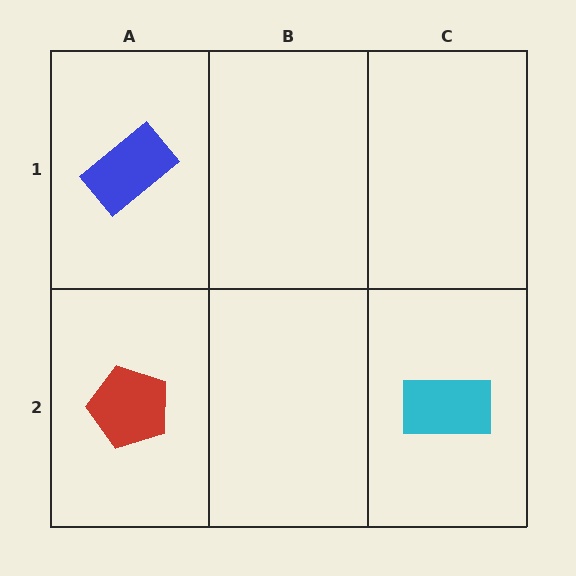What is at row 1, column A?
A blue rectangle.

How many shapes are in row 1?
1 shape.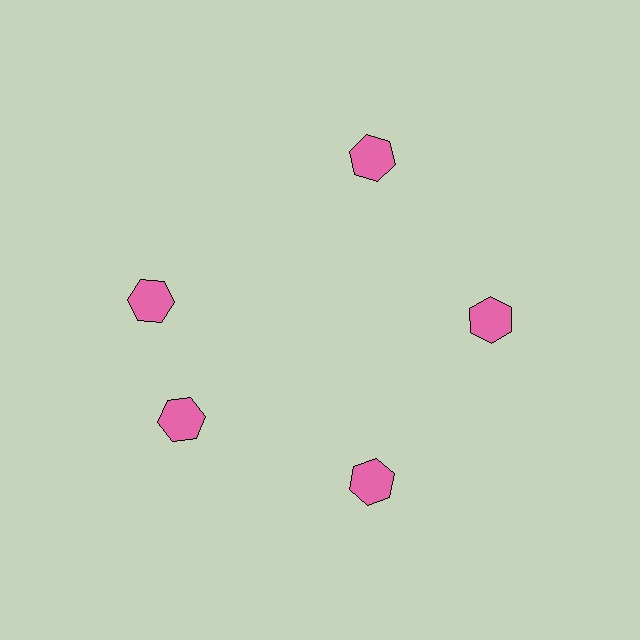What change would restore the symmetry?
The symmetry would be restored by rotating it back into even spacing with its neighbors so that all 5 hexagons sit at equal angles and equal distance from the center.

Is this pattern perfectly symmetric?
No. The 5 pink hexagons are arranged in a ring, but one element near the 10 o'clock position is rotated out of alignment along the ring, breaking the 5-fold rotational symmetry.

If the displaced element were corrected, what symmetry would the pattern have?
It would have 5-fold rotational symmetry — the pattern would map onto itself every 72 degrees.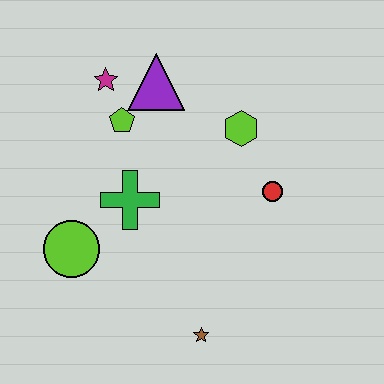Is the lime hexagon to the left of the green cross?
No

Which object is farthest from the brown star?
The magenta star is farthest from the brown star.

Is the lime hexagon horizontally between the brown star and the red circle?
Yes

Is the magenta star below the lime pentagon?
No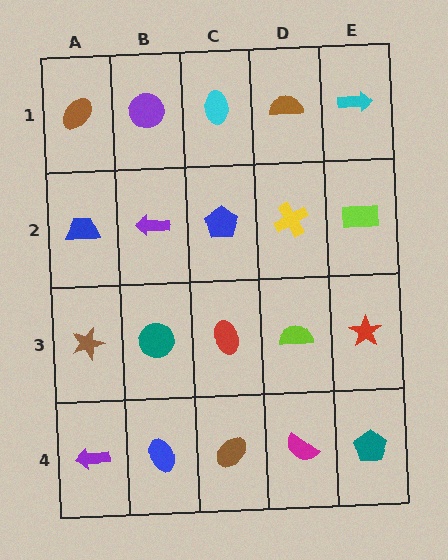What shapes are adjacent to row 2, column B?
A purple circle (row 1, column B), a teal circle (row 3, column B), a blue trapezoid (row 2, column A), a blue pentagon (row 2, column C).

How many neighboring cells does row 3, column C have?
4.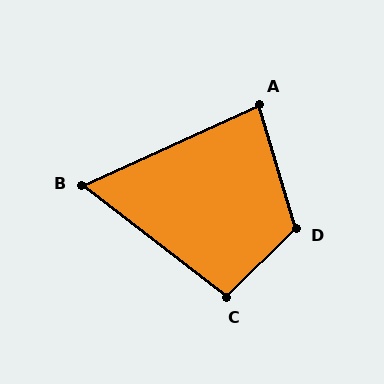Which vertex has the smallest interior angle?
B, at approximately 62 degrees.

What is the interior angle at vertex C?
Approximately 98 degrees (obtuse).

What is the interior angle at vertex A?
Approximately 82 degrees (acute).